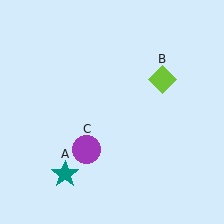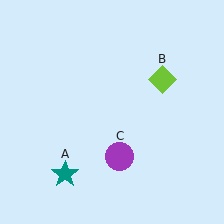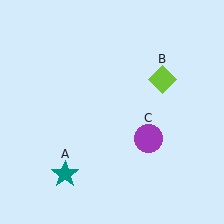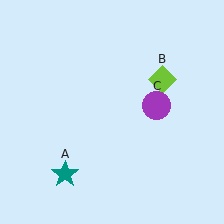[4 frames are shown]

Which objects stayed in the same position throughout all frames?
Teal star (object A) and lime diamond (object B) remained stationary.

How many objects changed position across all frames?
1 object changed position: purple circle (object C).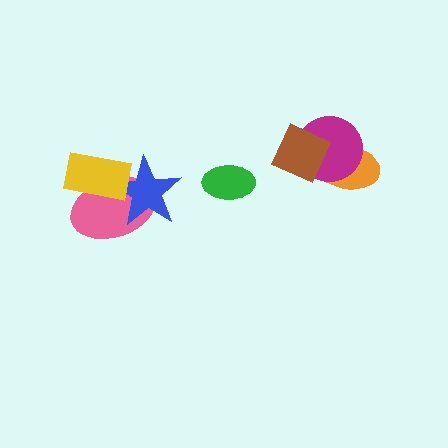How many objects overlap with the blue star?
2 objects overlap with the blue star.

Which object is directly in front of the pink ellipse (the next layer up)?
The blue star is directly in front of the pink ellipse.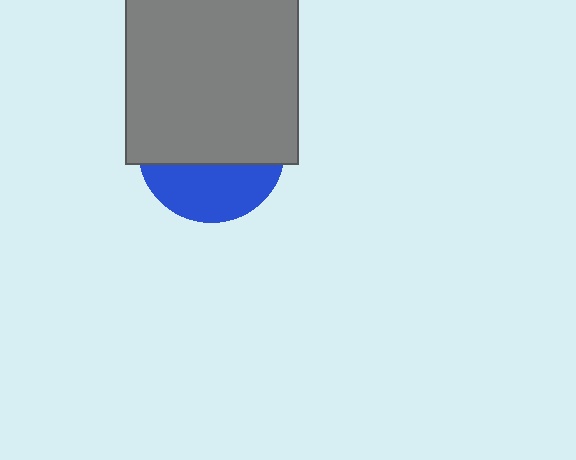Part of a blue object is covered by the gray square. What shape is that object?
It is a circle.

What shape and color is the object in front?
The object in front is a gray square.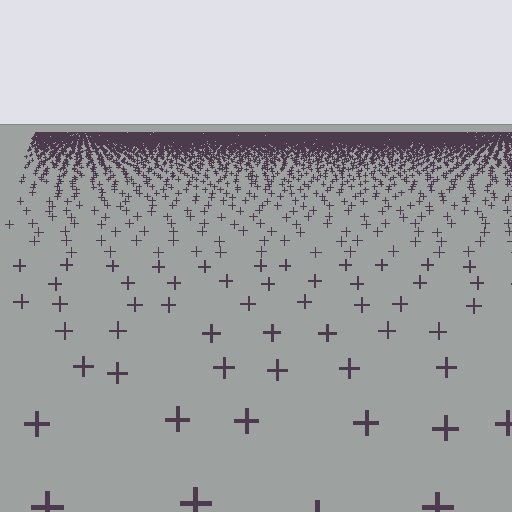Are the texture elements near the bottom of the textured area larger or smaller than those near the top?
Larger. Near the bottom, elements are closer to the viewer and appear at a bigger on-screen size.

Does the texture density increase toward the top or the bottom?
Density increases toward the top.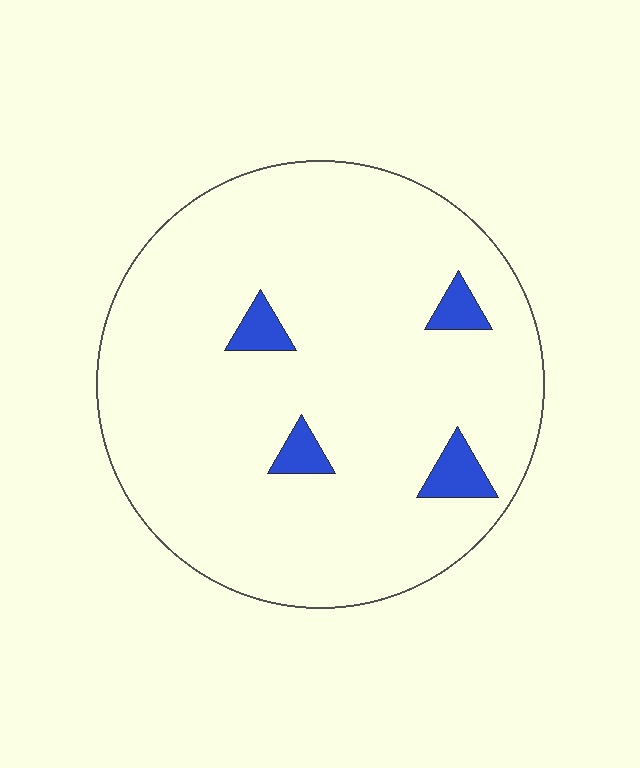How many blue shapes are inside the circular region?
4.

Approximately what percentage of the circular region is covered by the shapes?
Approximately 5%.